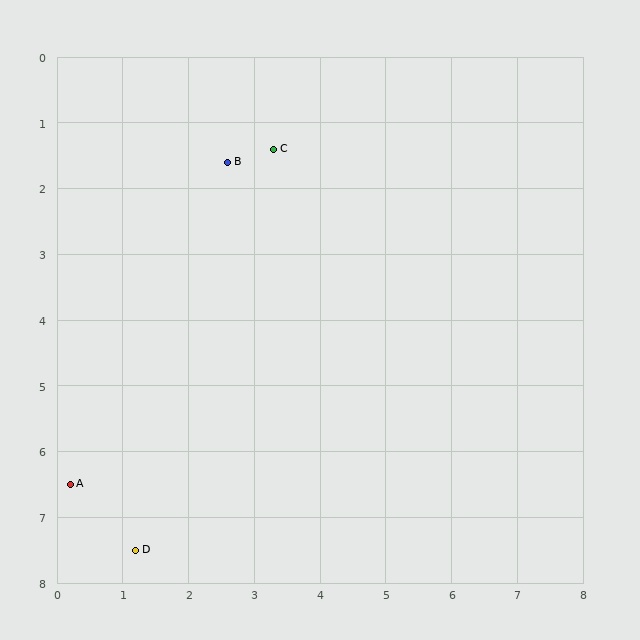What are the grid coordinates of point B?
Point B is at approximately (2.6, 1.6).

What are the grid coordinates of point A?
Point A is at approximately (0.2, 6.5).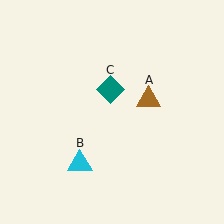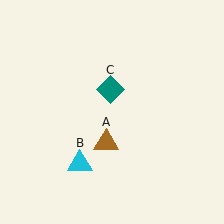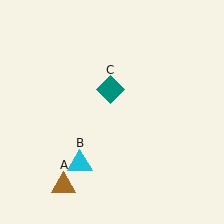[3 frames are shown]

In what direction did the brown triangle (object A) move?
The brown triangle (object A) moved down and to the left.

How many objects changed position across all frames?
1 object changed position: brown triangle (object A).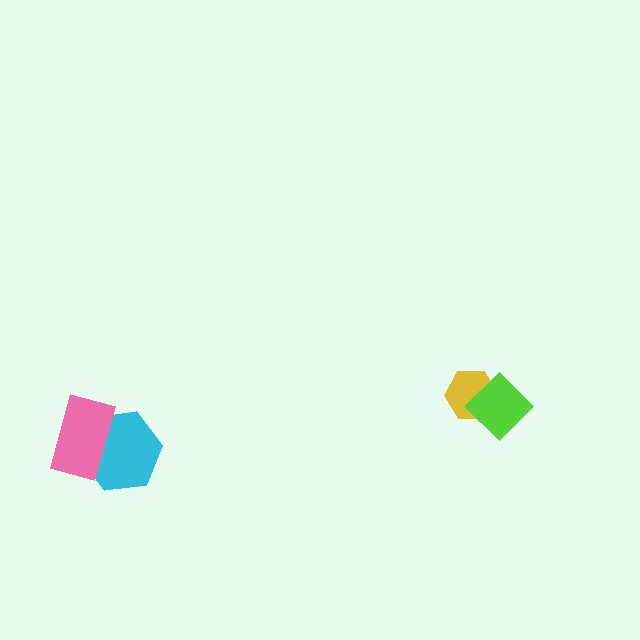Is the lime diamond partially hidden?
No, no other shape covers it.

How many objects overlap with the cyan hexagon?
1 object overlaps with the cyan hexagon.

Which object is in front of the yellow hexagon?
The lime diamond is in front of the yellow hexagon.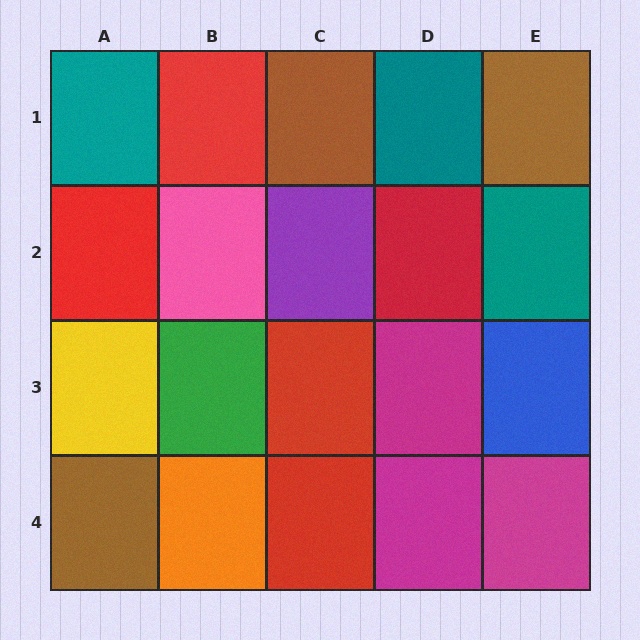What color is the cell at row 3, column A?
Yellow.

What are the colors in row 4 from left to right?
Brown, orange, red, magenta, magenta.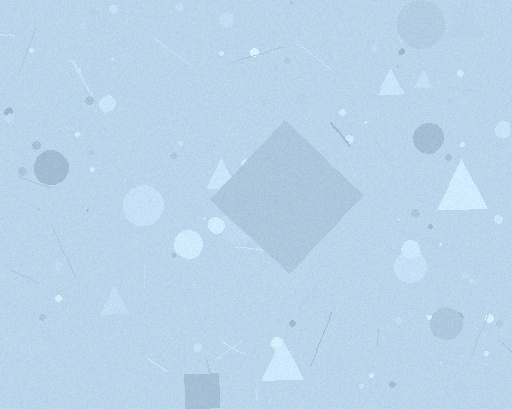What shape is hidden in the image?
A diamond is hidden in the image.